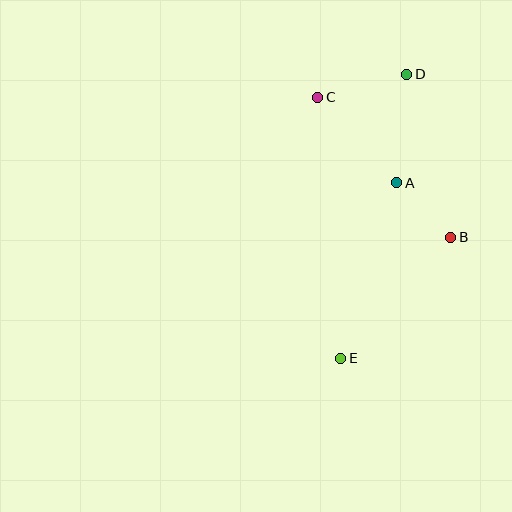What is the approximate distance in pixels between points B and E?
The distance between B and E is approximately 163 pixels.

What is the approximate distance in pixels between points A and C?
The distance between A and C is approximately 117 pixels.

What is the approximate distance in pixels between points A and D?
The distance between A and D is approximately 109 pixels.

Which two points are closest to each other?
Points A and B are closest to each other.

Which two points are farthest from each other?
Points D and E are farthest from each other.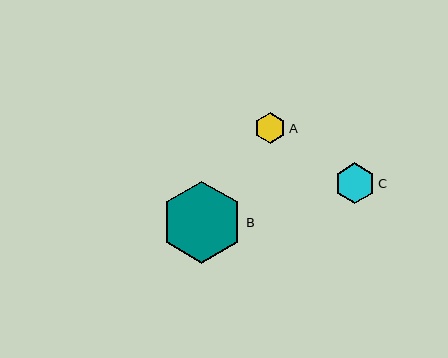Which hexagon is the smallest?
Hexagon A is the smallest with a size of approximately 32 pixels.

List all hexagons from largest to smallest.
From largest to smallest: B, C, A.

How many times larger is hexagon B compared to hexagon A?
Hexagon B is approximately 2.6 times the size of hexagon A.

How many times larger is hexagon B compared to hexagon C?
Hexagon B is approximately 2.0 times the size of hexagon C.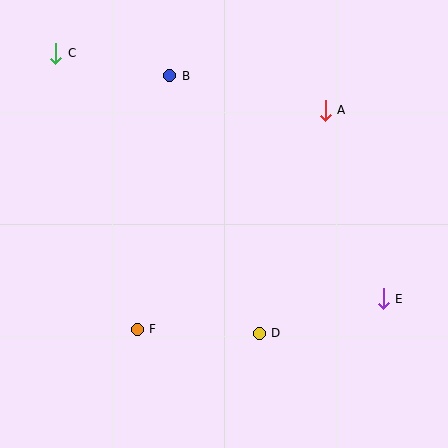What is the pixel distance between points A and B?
The distance between A and B is 159 pixels.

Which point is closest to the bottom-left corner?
Point F is closest to the bottom-left corner.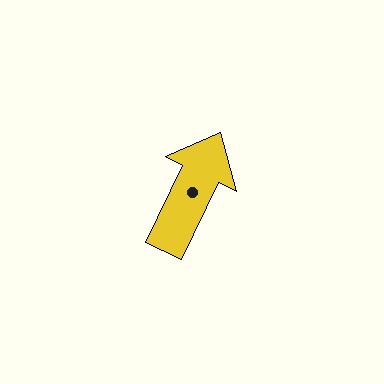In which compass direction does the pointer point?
Northeast.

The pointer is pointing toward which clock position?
Roughly 1 o'clock.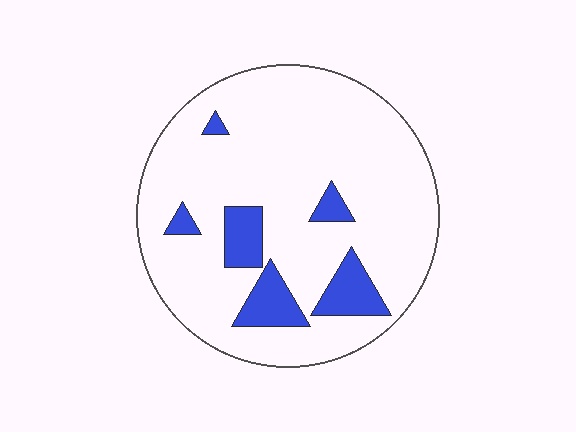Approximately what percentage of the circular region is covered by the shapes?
Approximately 15%.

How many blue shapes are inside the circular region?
6.